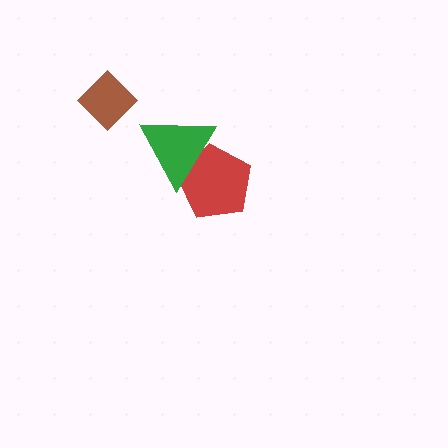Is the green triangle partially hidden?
No, no other shape covers it.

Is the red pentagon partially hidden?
Yes, it is partially covered by another shape.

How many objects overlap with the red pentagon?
1 object overlaps with the red pentagon.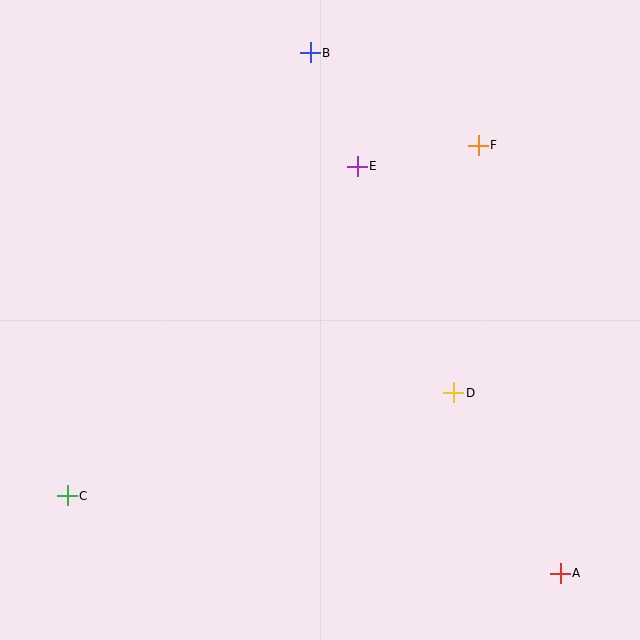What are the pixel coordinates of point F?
Point F is at (478, 145).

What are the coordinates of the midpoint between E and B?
The midpoint between E and B is at (334, 109).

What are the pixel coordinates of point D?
Point D is at (454, 393).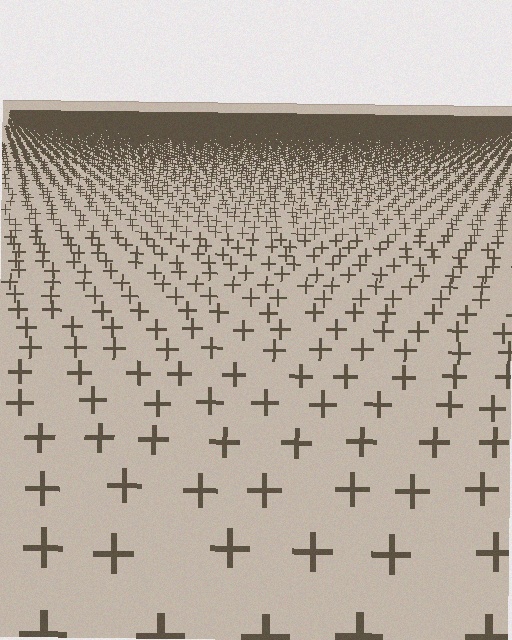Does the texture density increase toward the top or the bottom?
Density increases toward the top.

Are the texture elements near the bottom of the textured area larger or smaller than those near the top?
Larger. Near the bottom, elements are closer to the viewer and appear at a bigger on-screen size.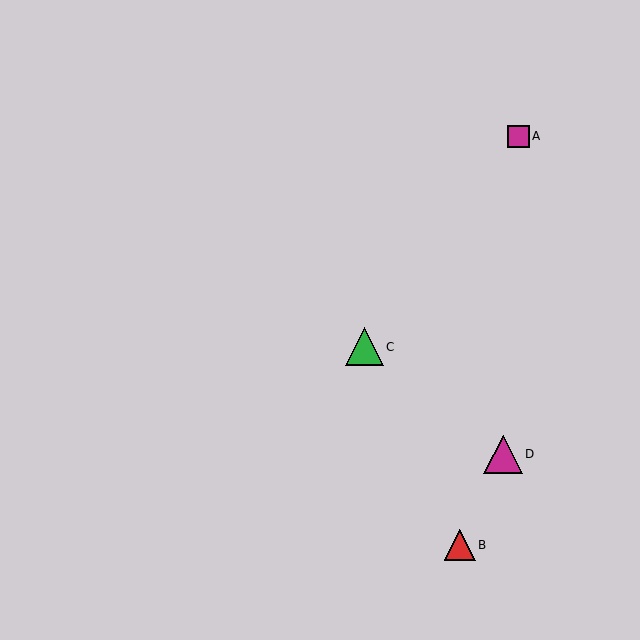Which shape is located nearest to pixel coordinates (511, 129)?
The magenta square (labeled A) at (519, 136) is nearest to that location.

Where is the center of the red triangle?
The center of the red triangle is at (460, 545).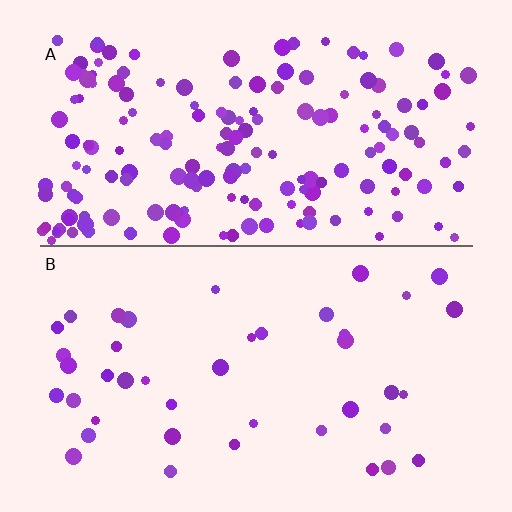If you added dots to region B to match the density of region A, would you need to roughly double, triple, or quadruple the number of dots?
Approximately quadruple.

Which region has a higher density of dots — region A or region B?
A (the top).